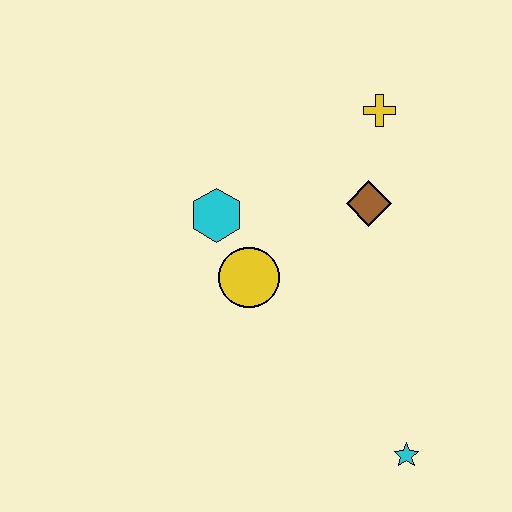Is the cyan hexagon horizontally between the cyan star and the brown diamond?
No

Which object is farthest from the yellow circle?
The cyan star is farthest from the yellow circle.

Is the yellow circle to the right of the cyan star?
No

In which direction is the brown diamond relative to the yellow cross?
The brown diamond is below the yellow cross.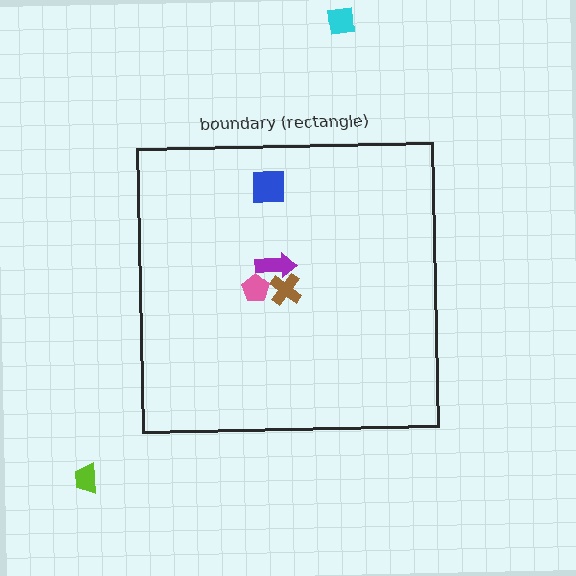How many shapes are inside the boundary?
4 inside, 2 outside.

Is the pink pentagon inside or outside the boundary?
Inside.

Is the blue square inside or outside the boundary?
Inside.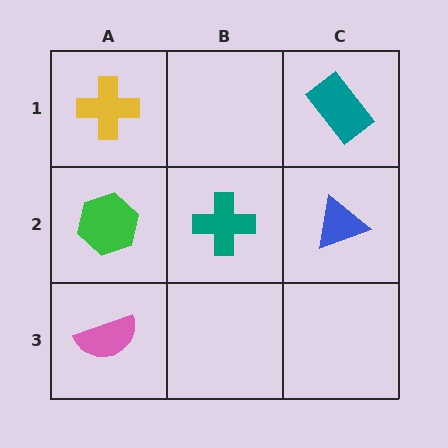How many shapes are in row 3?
1 shape.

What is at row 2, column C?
A blue triangle.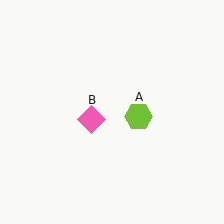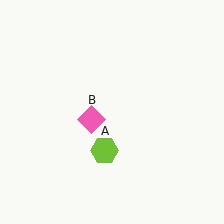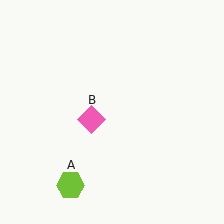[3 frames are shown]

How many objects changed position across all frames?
1 object changed position: lime hexagon (object A).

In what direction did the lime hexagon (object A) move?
The lime hexagon (object A) moved down and to the left.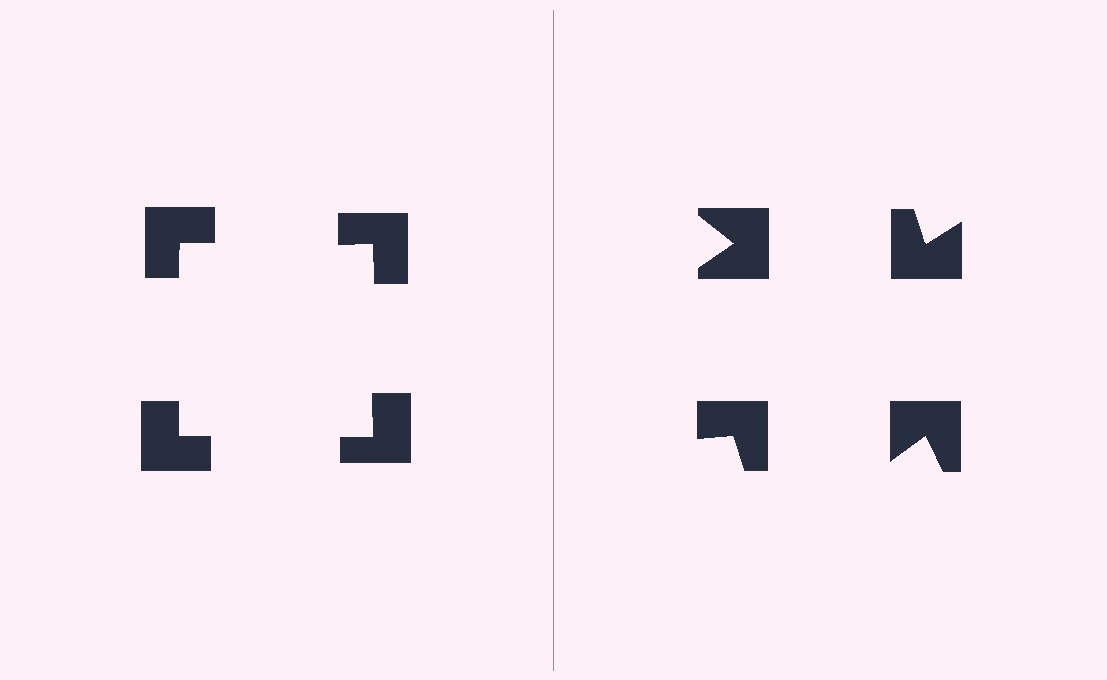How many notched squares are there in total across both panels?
8 — 4 on each side.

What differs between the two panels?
The notched squares are positioned identically on both sides; only the wedge orientations differ. On the left they align to a square; on the right they are misaligned.